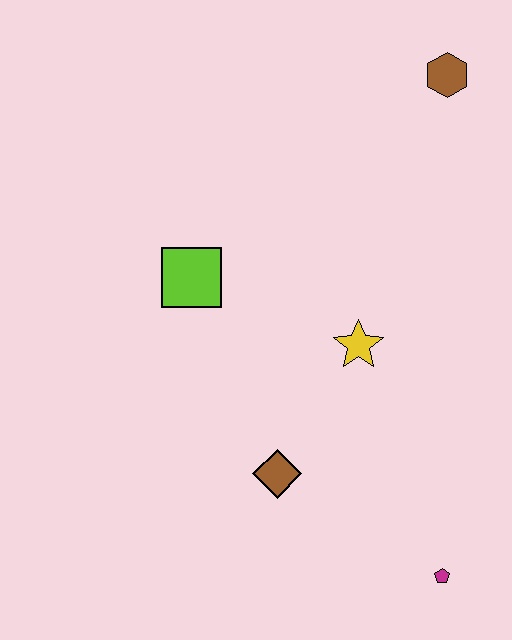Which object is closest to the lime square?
The yellow star is closest to the lime square.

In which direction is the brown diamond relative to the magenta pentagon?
The brown diamond is to the left of the magenta pentagon.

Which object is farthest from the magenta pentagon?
The brown hexagon is farthest from the magenta pentagon.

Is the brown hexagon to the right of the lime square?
Yes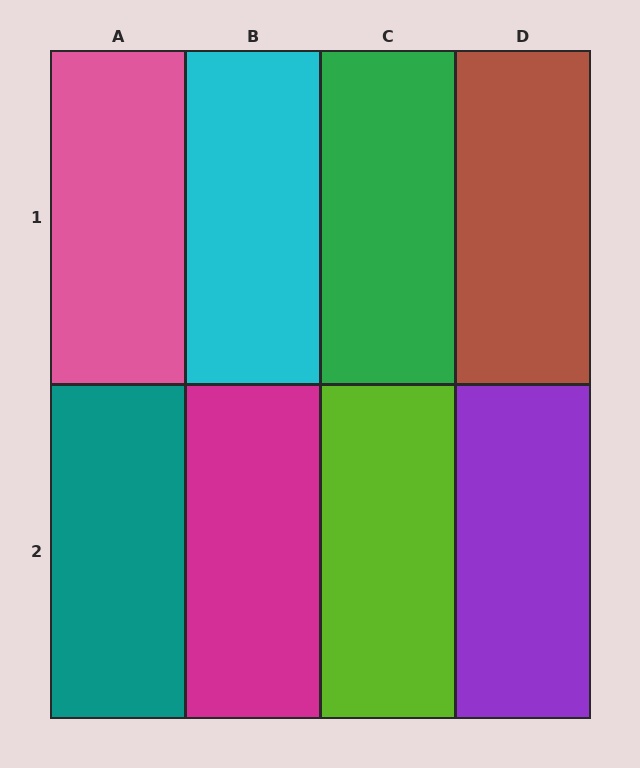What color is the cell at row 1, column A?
Pink.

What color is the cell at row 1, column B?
Cyan.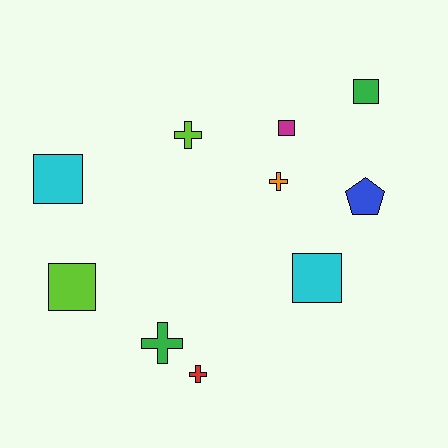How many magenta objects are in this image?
There is 1 magenta object.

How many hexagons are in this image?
There are no hexagons.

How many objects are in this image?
There are 10 objects.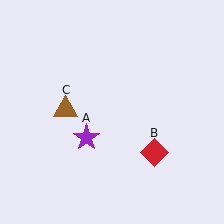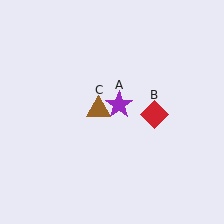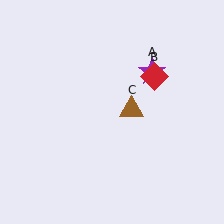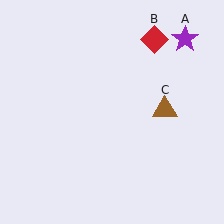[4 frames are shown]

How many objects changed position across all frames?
3 objects changed position: purple star (object A), red diamond (object B), brown triangle (object C).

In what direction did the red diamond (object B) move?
The red diamond (object B) moved up.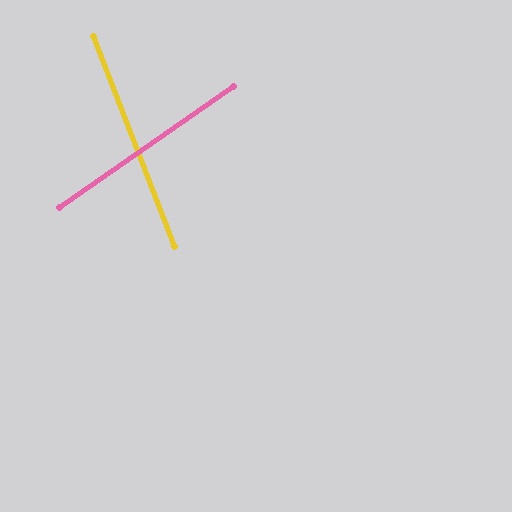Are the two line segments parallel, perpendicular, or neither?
Neither parallel nor perpendicular — they differ by about 76°.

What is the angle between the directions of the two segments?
Approximately 76 degrees.